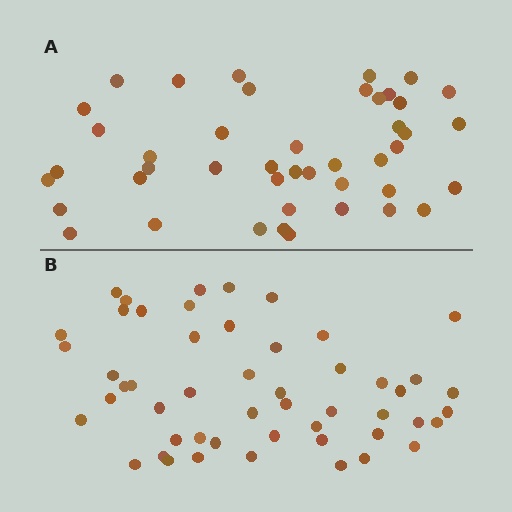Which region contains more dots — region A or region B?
Region B (the bottom region) has more dots.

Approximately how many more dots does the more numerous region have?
Region B has roughly 8 or so more dots than region A.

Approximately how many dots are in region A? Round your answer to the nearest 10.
About 40 dots. (The exact count is 44, which rounds to 40.)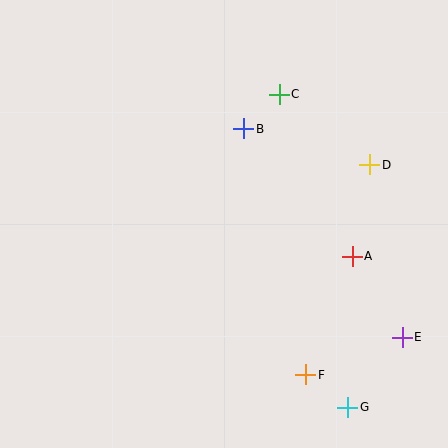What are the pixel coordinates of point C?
Point C is at (279, 94).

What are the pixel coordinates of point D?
Point D is at (370, 165).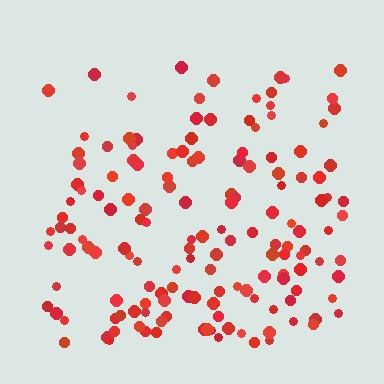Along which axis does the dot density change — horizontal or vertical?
Vertical.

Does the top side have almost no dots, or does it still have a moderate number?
Still a moderate number, just noticeably fewer than the bottom.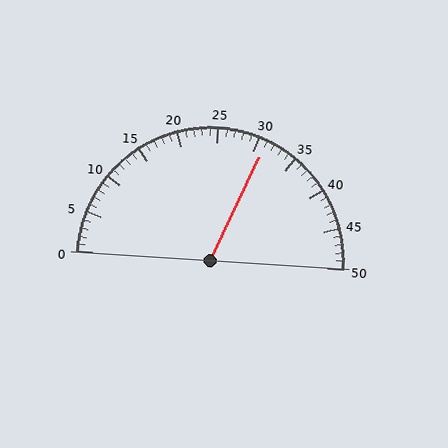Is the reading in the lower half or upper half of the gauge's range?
The reading is in the upper half of the range (0 to 50).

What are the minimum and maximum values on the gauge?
The gauge ranges from 0 to 50.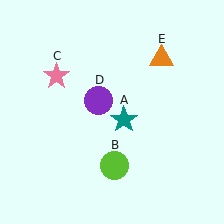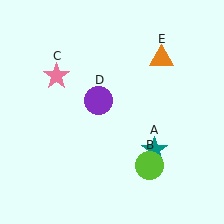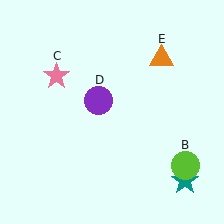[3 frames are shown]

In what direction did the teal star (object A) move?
The teal star (object A) moved down and to the right.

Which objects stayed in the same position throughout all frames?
Pink star (object C) and purple circle (object D) and orange triangle (object E) remained stationary.